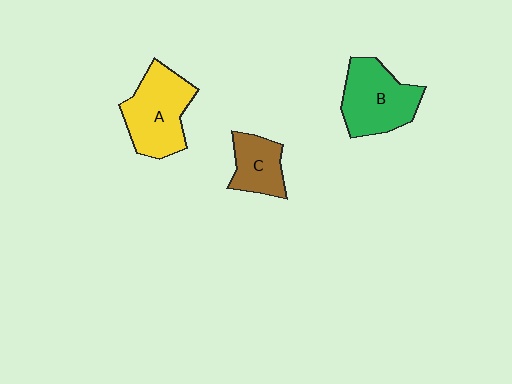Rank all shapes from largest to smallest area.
From largest to smallest: A (yellow), B (green), C (brown).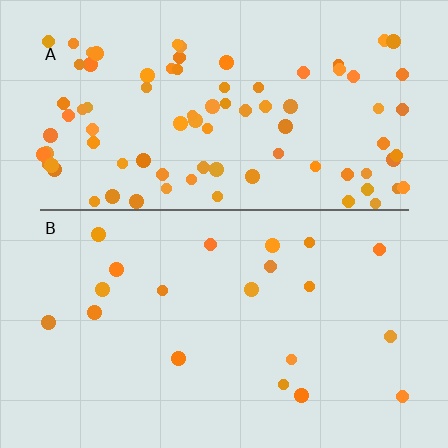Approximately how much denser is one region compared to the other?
Approximately 4.5× — region A over region B.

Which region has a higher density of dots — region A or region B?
A (the top).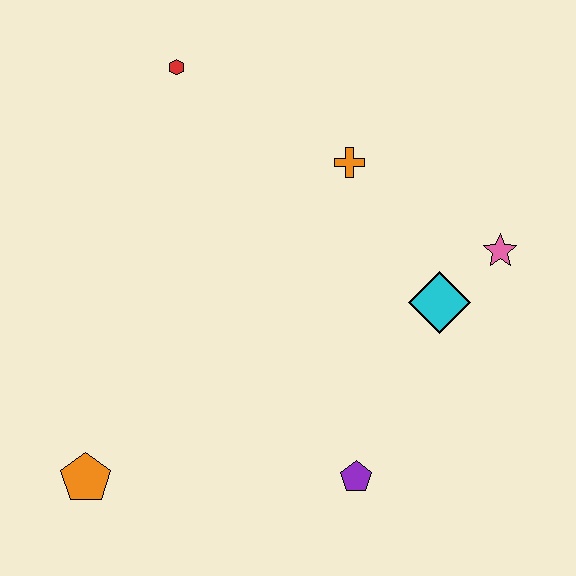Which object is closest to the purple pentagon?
The cyan diamond is closest to the purple pentagon.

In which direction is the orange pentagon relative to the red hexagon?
The orange pentagon is below the red hexagon.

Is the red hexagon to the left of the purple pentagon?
Yes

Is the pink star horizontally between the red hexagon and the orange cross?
No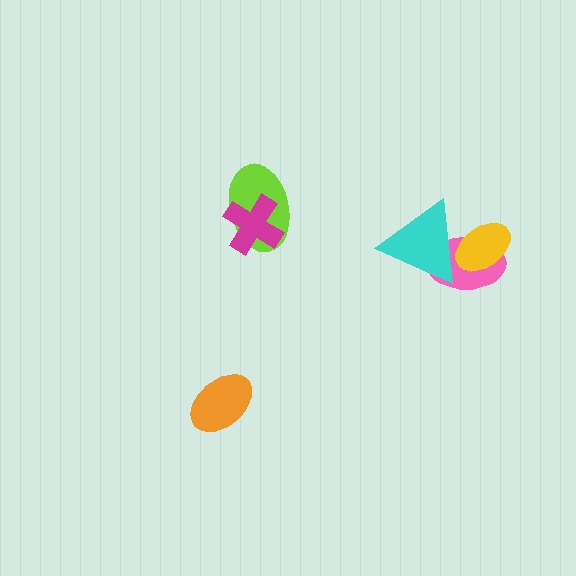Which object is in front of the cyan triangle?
The yellow ellipse is in front of the cyan triangle.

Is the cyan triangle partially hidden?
Yes, it is partially covered by another shape.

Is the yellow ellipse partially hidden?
No, no other shape covers it.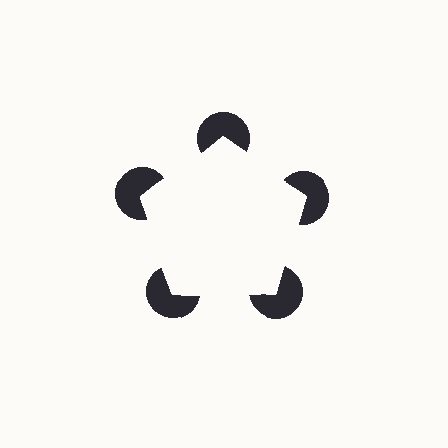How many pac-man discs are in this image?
There are 5 — one at each vertex of the illusory pentagon.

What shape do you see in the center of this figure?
An illusory pentagon — its edges are inferred from the aligned wedge cuts in the pac-man discs, not physically drawn.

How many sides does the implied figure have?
5 sides.